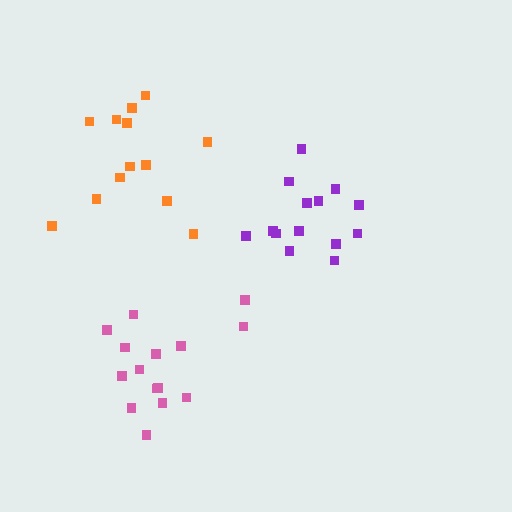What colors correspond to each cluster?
The clusters are colored: purple, pink, orange.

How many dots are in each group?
Group 1: 14 dots, Group 2: 15 dots, Group 3: 13 dots (42 total).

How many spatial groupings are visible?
There are 3 spatial groupings.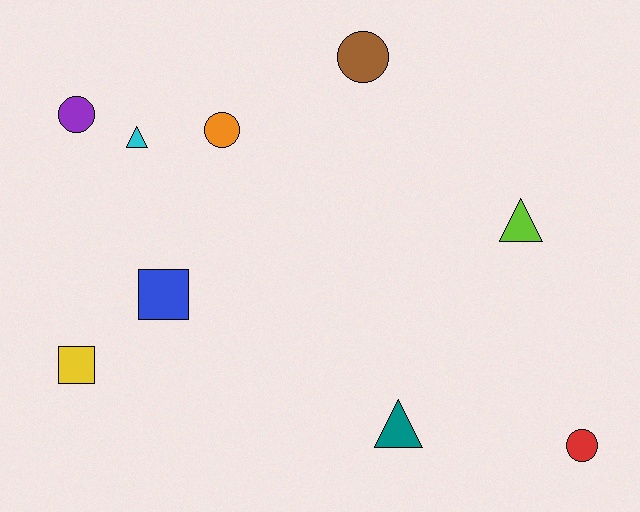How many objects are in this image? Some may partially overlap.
There are 9 objects.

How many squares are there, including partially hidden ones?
There are 2 squares.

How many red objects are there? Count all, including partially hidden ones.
There is 1 red object.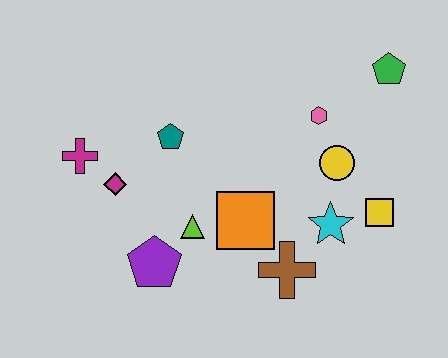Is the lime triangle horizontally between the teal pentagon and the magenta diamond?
No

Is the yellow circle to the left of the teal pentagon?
No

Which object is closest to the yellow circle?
The pink hexagon is closest to the yellow circle.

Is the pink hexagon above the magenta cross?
Yes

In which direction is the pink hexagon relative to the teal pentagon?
The pink hexagon is to the right of the teal pentagon.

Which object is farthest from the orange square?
The green pentagon is farthest from the orange square.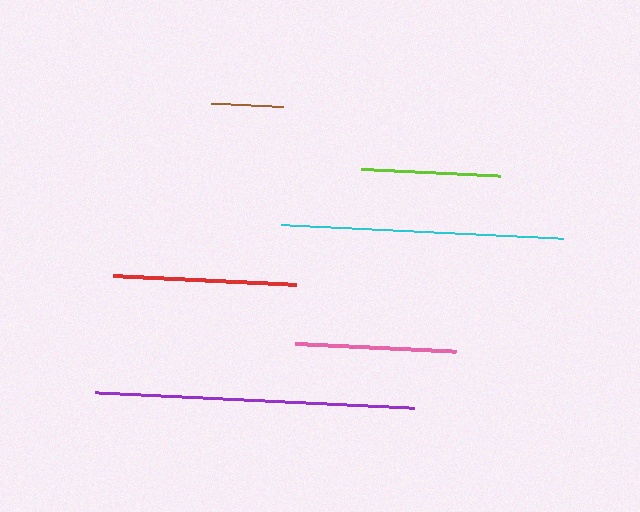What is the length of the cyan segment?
The cyan segment is approximately 283 pixels long.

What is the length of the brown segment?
The brown segment is approximately 72 pixels long.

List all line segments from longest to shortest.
From longest to shortest: purple, cyan, red, pink, lime, brown.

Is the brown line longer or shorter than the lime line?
The lime line is longer than the brown line.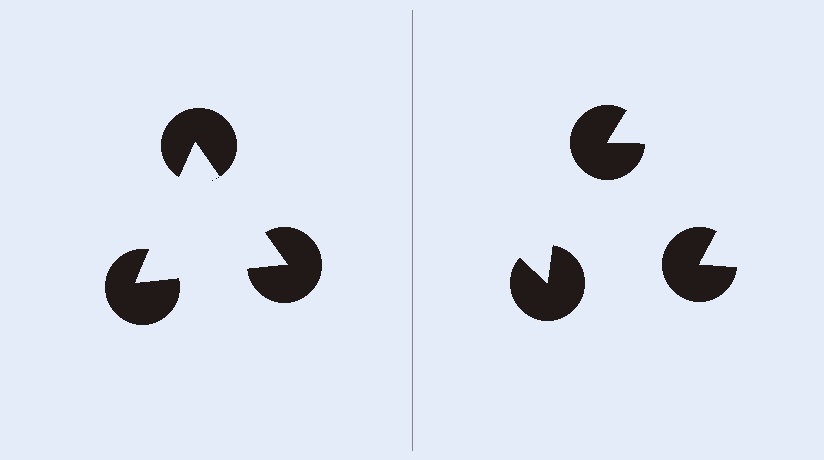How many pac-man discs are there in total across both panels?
6 — 3 on each side.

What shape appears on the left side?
An illusory triangle.